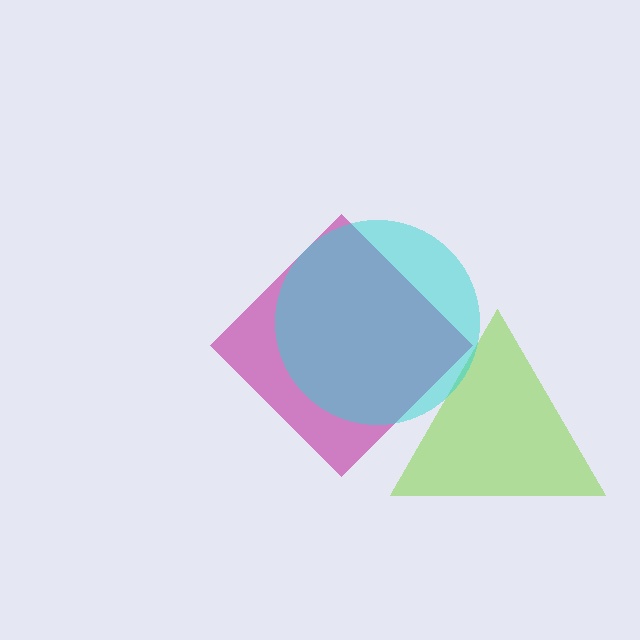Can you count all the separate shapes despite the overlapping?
Yes, there are 3 separate shapes.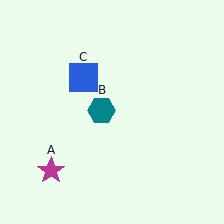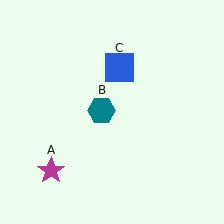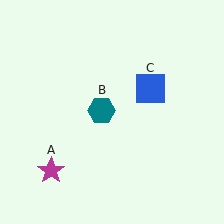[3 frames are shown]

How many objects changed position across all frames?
1 object changed position: blue square (object C).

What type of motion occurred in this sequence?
The blue square (object C) rotated clockwise around the center of the scene.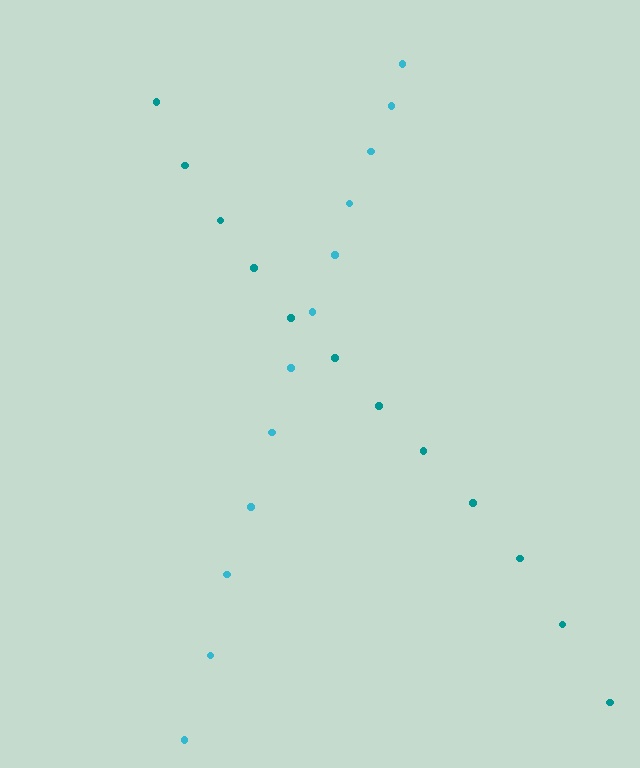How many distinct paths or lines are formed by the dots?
There are 2 distinct paths.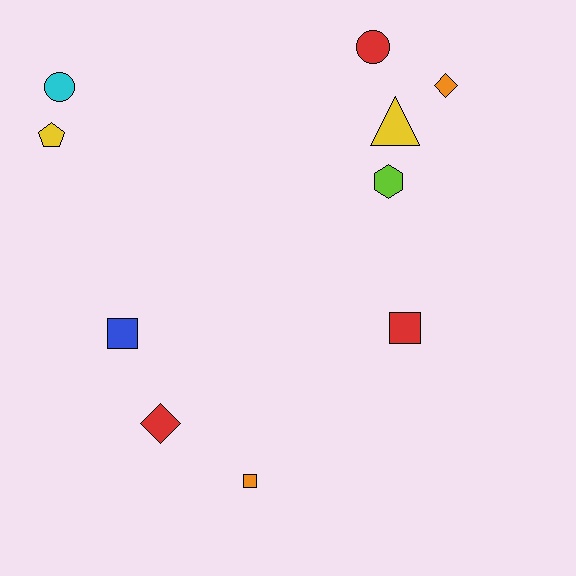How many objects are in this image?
There are 10 objects.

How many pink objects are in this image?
There are no pink objects.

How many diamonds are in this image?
There are 2 diamonds.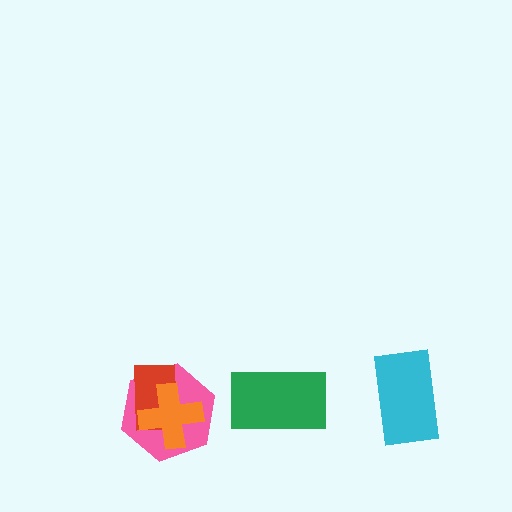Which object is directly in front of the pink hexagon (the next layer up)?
The red rectangle is directly in front of the pink hexagon.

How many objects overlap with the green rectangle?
0 objects overlap with the green rectangle.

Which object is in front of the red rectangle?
The orange cross is in front of the red rectangle.